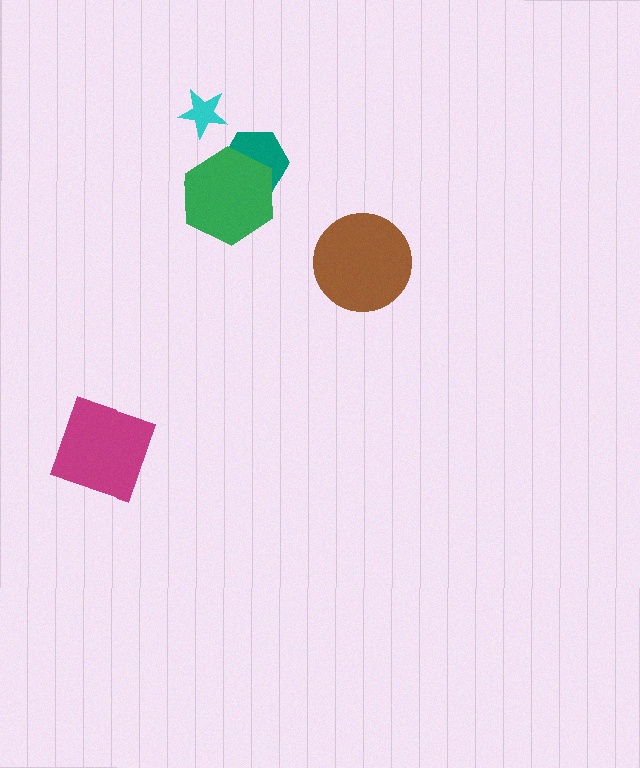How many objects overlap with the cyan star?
0 objects overlap with the cyan star.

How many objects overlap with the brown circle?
0 objects overlap with the brown circle.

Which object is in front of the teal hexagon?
The green hexagon is in front of the teal hexagon.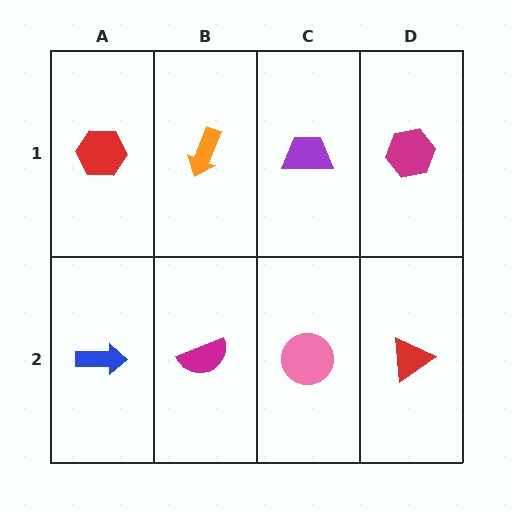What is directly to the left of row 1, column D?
A purple trapezoid.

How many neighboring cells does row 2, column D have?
2.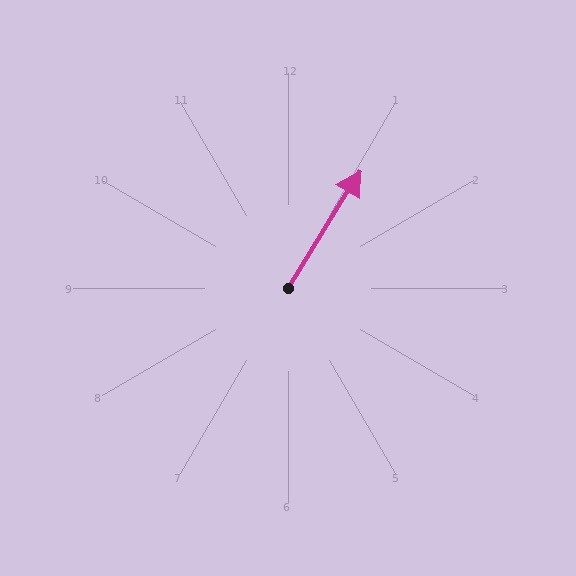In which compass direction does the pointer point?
Northeast.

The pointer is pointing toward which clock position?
Roughly 1 o'clock.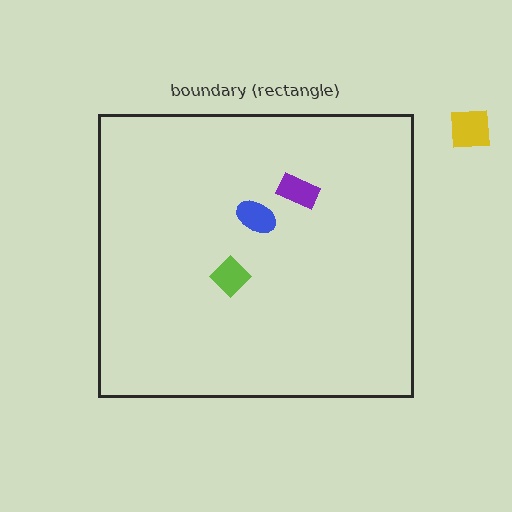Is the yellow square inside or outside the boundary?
Outside.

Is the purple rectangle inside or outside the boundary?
Inside.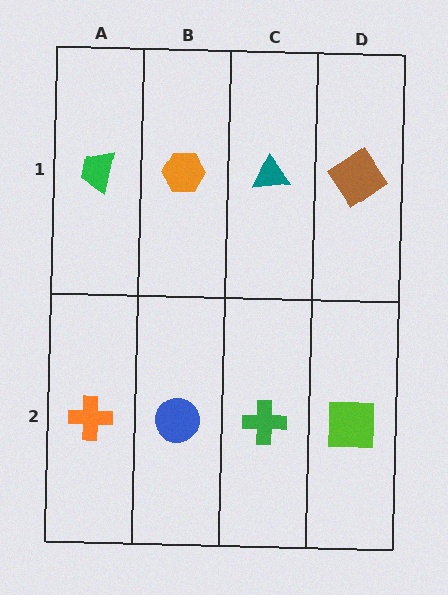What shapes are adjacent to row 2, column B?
An orange hexagon (row 1, column B), an orange cross (row 2, column A), a green cross (row 2, column C).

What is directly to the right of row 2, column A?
A blue circle.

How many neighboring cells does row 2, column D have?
2.